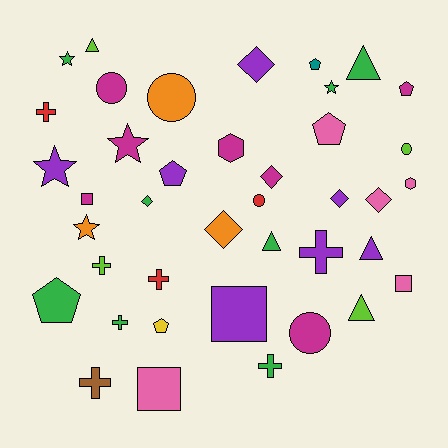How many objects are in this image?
There are 40 objects.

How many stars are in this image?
There are 5 stars.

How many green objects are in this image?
There are 8 green objects.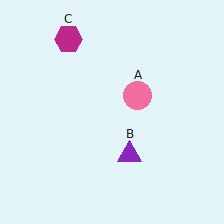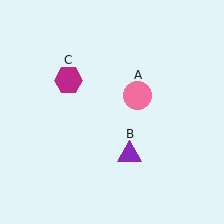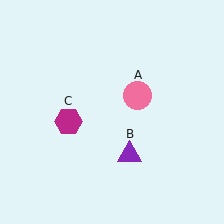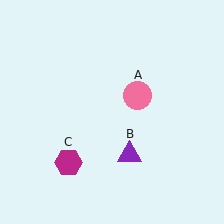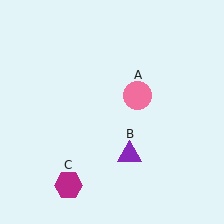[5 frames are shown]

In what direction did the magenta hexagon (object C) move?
The magenta hexagon (object C) moved down.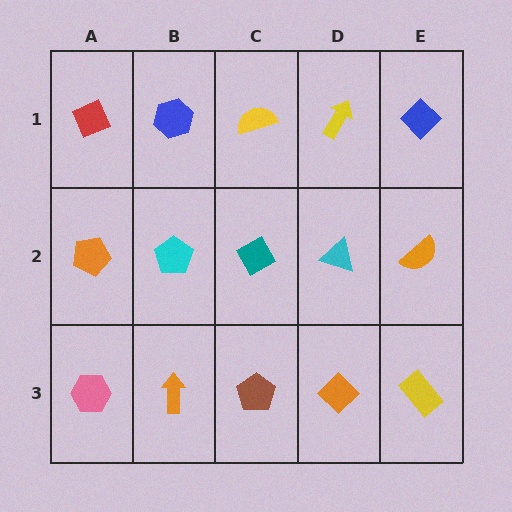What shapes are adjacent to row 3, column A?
An orange pentagon (row 2, column A), an orange arrow (row 3, column B).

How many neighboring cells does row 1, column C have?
3.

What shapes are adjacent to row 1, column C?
A teal diamond (row 2, column C), a blue hexagon (row 1, column B), a yellow arrow (row 1, column D).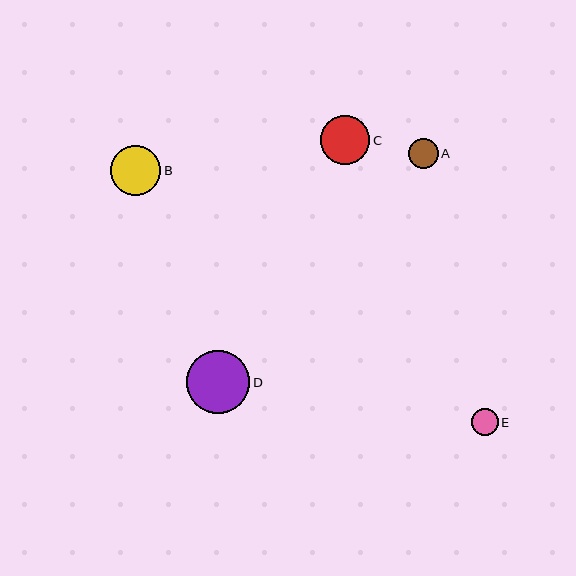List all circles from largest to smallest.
From largest to smallest: D, B, C, A, E.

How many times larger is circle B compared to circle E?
Circle B is approximately 1.9 times the size of circle E.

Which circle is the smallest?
Circle E is the smallest with a size of approximately 27 pixels.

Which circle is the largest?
Circle D is the largest with a size of approximately 63 pixels.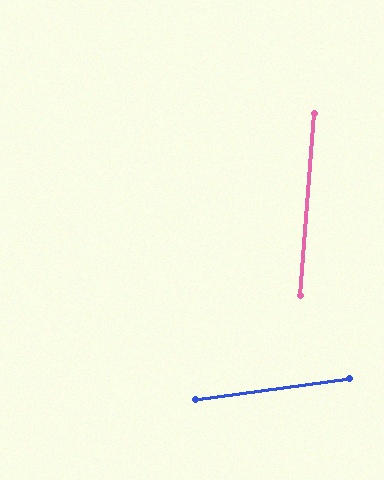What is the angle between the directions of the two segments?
Approximately 78 degrees.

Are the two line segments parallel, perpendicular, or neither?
Neither parallel nor perpendicular — they differ by about 78°.